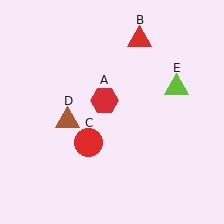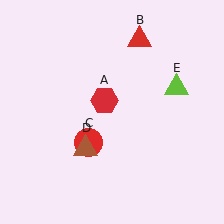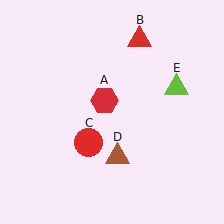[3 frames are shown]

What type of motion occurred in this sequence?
The brown triangle (object D) rotated counterclockwise around the center of the scene.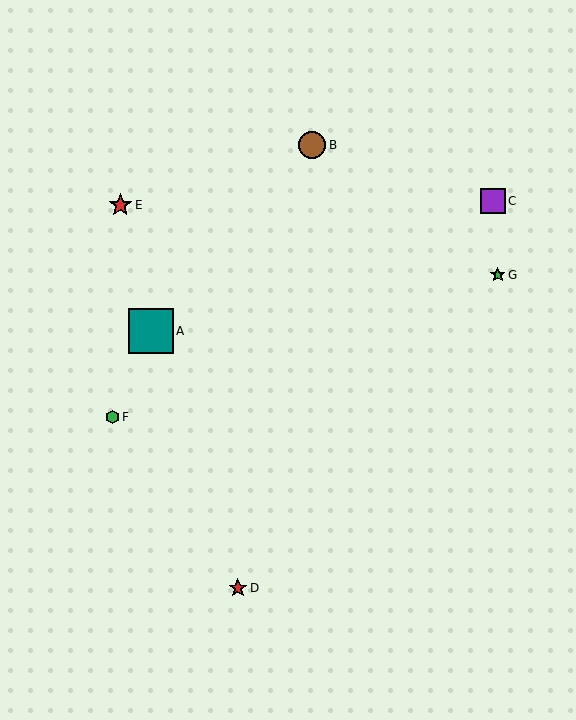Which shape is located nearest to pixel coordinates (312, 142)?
The brown circle (labeled B) at (312, 145) is nearest to that location.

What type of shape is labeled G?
Shape G is a green star.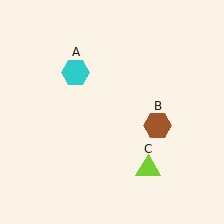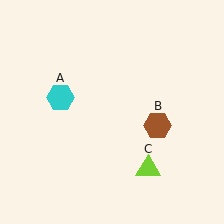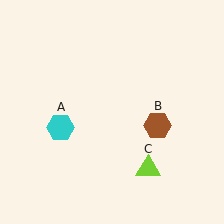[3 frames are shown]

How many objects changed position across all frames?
1 object changed position: cyan hexagon (object A).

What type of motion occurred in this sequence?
The cyan hexagon (object A) rotated counterclockwise around the center of the scene.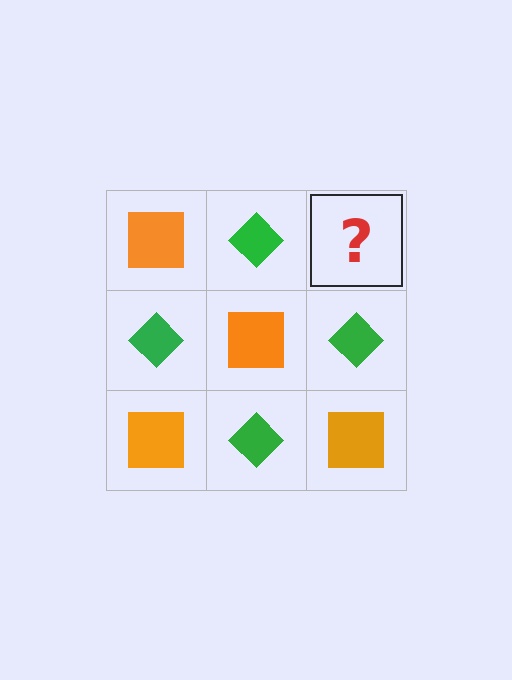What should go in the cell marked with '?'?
The missing cell should contain an orange square.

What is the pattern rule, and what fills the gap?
The rule is that it alternates orange square and green diamond in a checkerboard pattern. The gap should be filled with an orange square.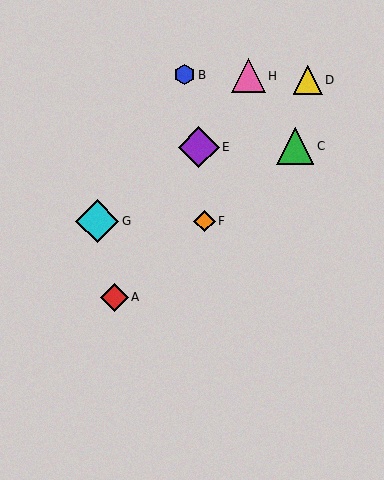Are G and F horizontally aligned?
Yes, both are at y≈221.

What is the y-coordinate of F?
Object F is at y≈221.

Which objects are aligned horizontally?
Objects F, G are aligned horizontally.